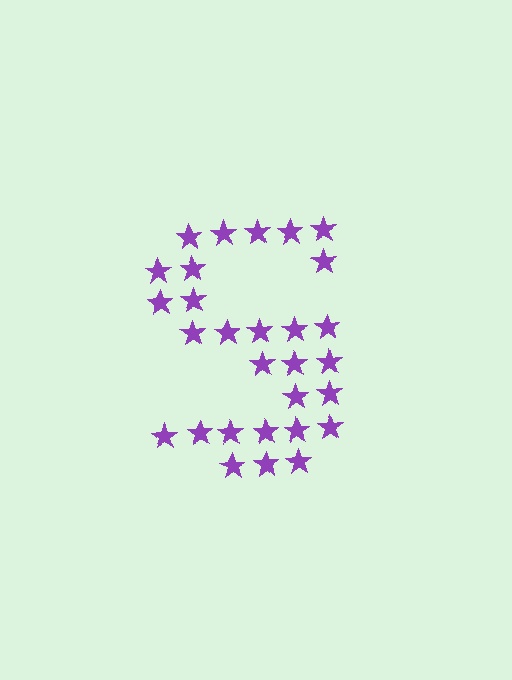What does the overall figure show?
The overall figure shows the letter S.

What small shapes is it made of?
It is made of small stars.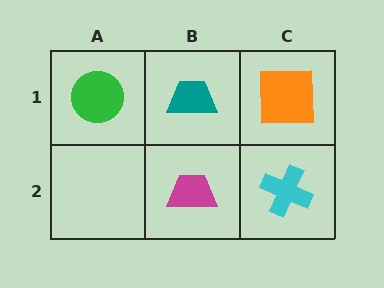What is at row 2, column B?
A magenta trapezoid.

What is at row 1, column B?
A teal trapezoid.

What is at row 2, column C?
A cyan cross.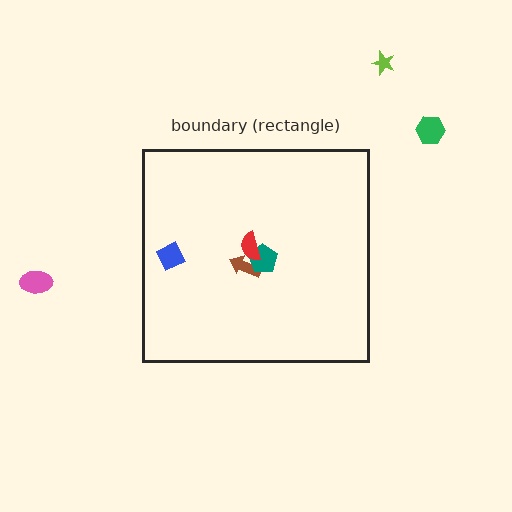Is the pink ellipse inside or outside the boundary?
Outside.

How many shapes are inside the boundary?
4 inside, 3 outside.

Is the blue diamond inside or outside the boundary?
Inside.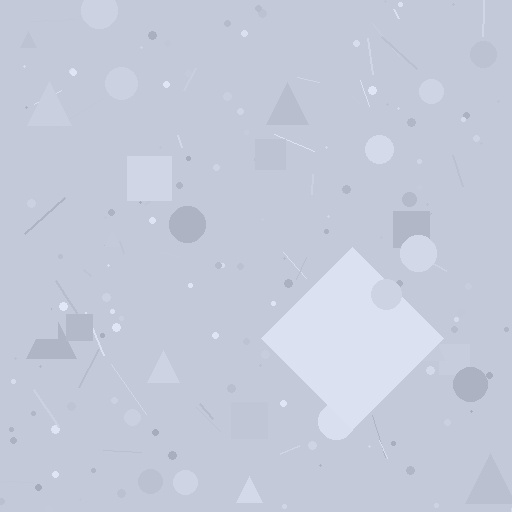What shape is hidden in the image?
A diamond is hidden in the image.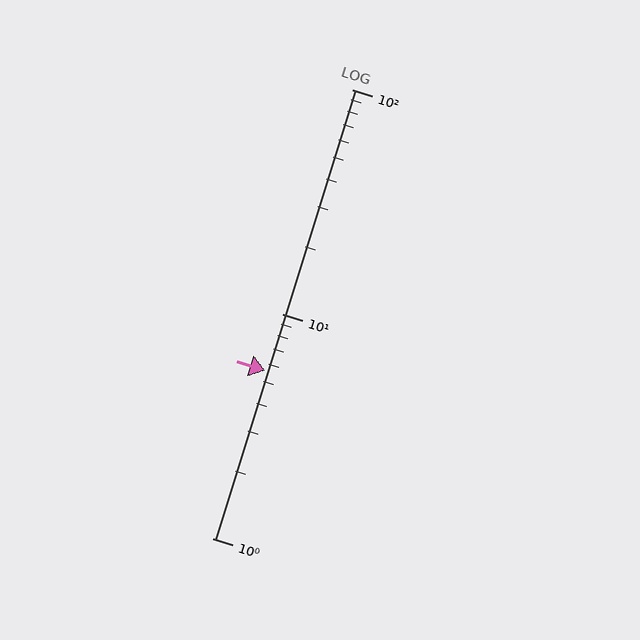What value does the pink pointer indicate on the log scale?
The pointer indicates approximately 5.6.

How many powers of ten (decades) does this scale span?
The scale spans 2 decades, from 1 to 100.